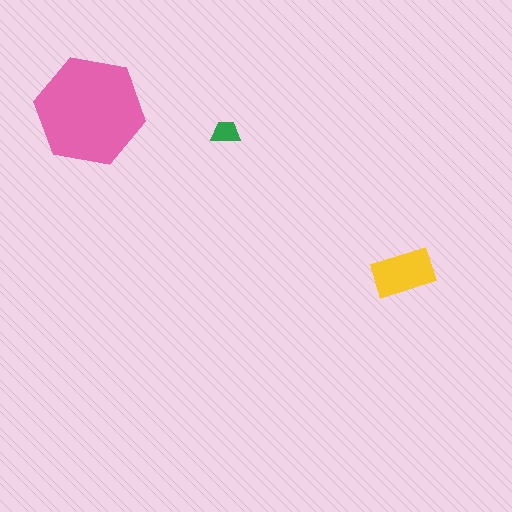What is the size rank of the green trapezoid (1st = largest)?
3rd.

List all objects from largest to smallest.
The pink hexagon, the yellow rectangle, the green trapezoid.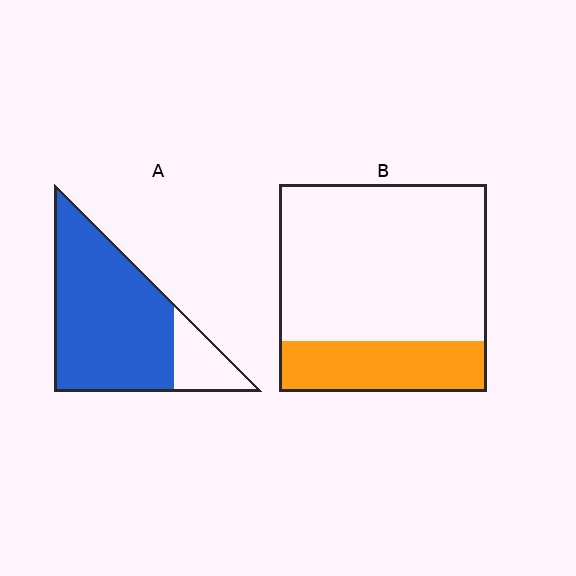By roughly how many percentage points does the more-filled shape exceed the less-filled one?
By roughly 55 percentage points (A over B).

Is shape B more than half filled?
No.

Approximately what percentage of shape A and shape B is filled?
A is approximately 80% and B is approximately 25%.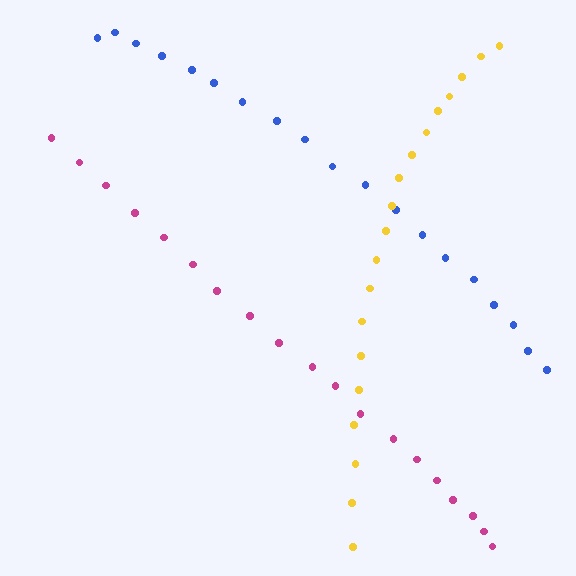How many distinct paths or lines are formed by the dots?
There are 3 distinct paths.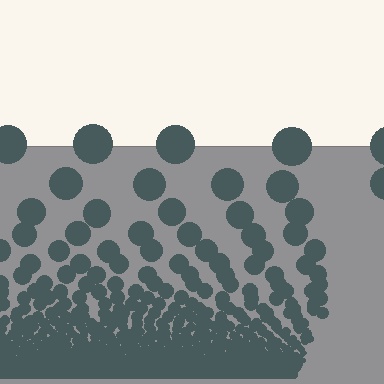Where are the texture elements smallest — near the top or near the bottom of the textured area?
Near the bottom.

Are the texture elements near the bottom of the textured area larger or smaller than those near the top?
Smaller. The gradient is inverted — elements near the bottom are smaller and denser.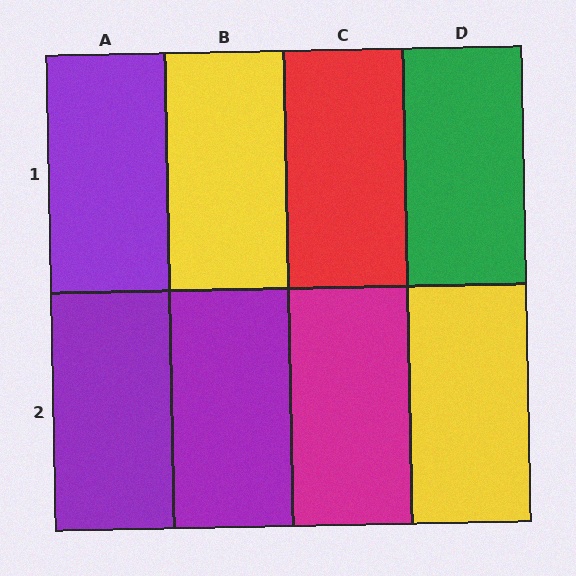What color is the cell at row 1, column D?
Green.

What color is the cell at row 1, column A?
Purple.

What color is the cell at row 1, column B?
Yellow.